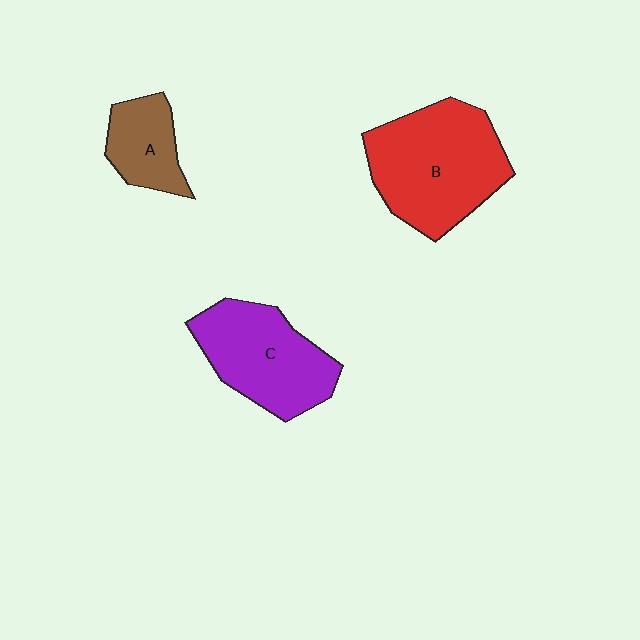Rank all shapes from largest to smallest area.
From largest to smallest: B (red), C (purple), A (brown).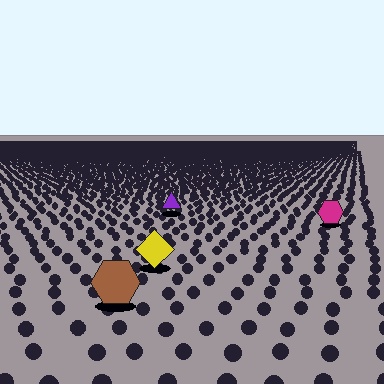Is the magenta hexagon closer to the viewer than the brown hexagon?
No. The brown hexagon is closer — you can tell from the texture gradient: the ground texture is coarser near it.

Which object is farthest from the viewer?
The purple triangle is farthest from the viewer. It appears smaller and the ground texture around it is denser.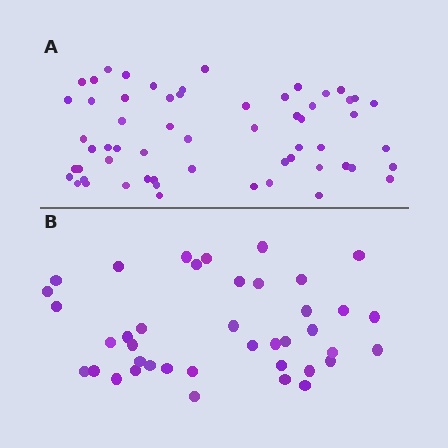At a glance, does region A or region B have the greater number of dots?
Region A (the top region) has more dots.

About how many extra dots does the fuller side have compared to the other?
Region A has approximately 20 more dots than region B.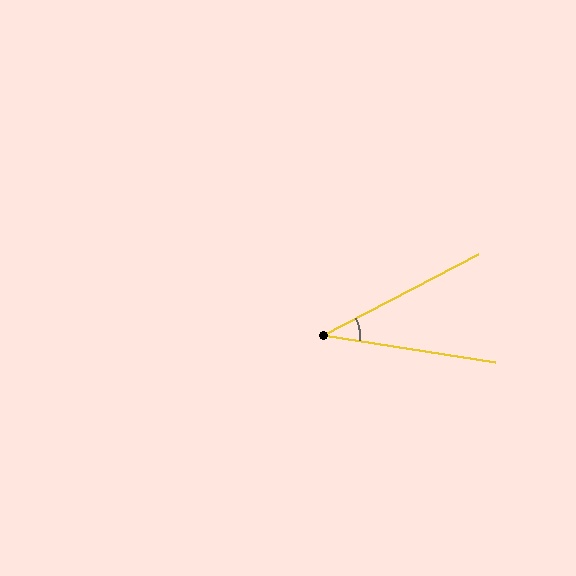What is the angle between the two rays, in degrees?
Approximately 36 degrees.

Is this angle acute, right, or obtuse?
It is acute.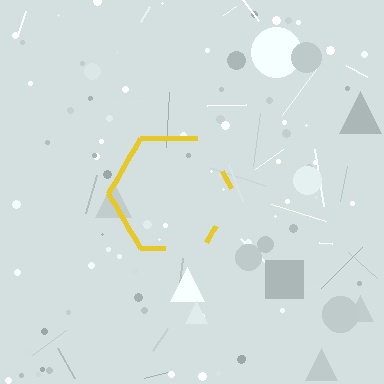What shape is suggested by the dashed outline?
The dashed outline suggests a hexagon.